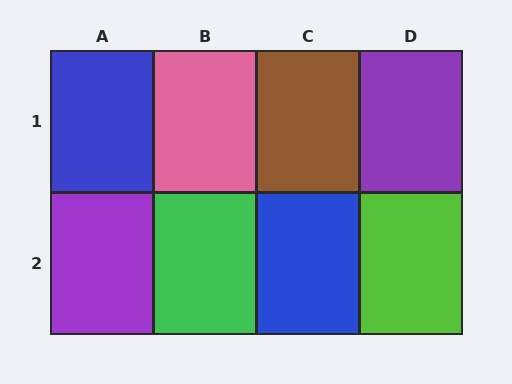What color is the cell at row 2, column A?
Purple.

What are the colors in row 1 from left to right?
Blue, pink, brown, purple.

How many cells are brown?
1 cell is brown.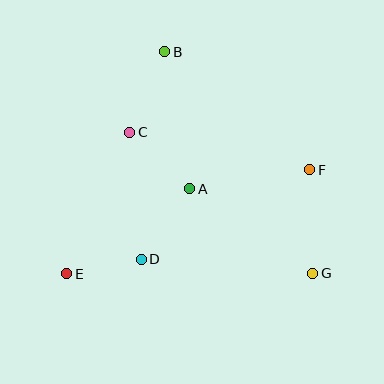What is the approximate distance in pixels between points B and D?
The distance between B and D is approximately 208 pixels.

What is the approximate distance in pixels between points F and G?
The distance between F and G is approximately 104 pixels.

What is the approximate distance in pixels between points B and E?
The distance between B and E is approximately 243 pixels.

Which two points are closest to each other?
Points D and E are closest to each other.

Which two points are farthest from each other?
Points B and G are farthest from each other.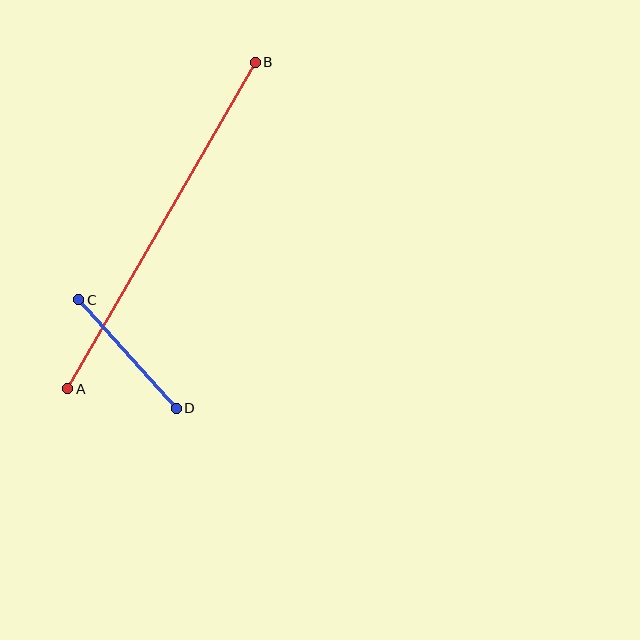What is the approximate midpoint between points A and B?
The midpoint is at approximately (161, 226) pixels.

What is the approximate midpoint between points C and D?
The midpoint is at approximately (128, 354) pixels.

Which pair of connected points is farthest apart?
Points A and B are farthest apart.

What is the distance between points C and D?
The distance is approximately 146 pixels.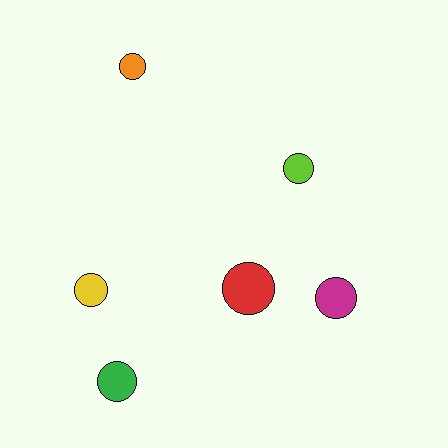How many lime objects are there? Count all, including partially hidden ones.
There is 1 lime object.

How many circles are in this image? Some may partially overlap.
There are 6 circles.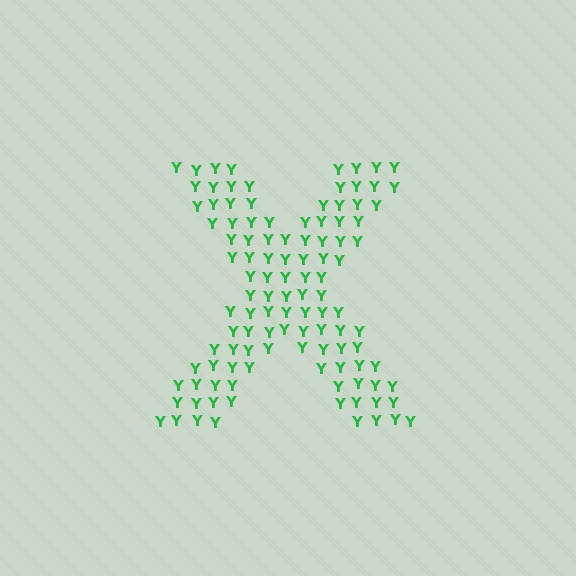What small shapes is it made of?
It is made of small letter Y's.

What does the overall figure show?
The overall figure shows the letter X.